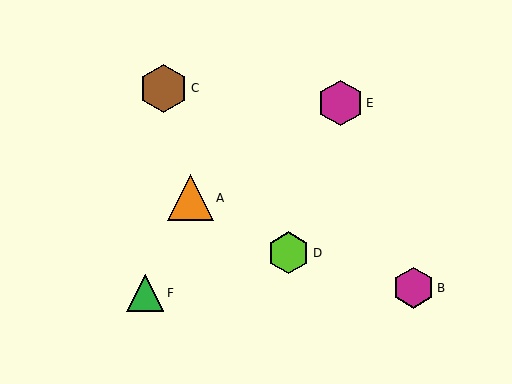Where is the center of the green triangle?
The center of the green triangle is at (145, 293).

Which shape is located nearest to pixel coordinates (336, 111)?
The magenta hexagon (labeled E) at (341, 103) is nearest to that location.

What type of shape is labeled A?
Shape A is an orange triangle.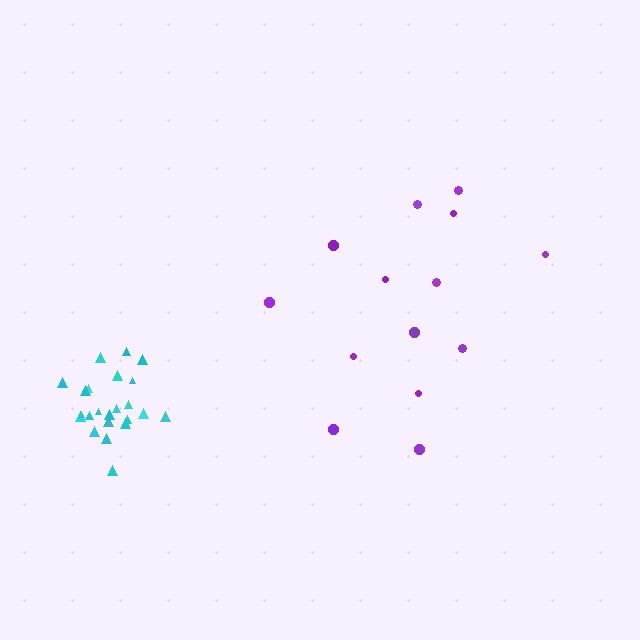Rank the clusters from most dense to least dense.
cyan, purple.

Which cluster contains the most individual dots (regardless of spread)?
Cyan (23).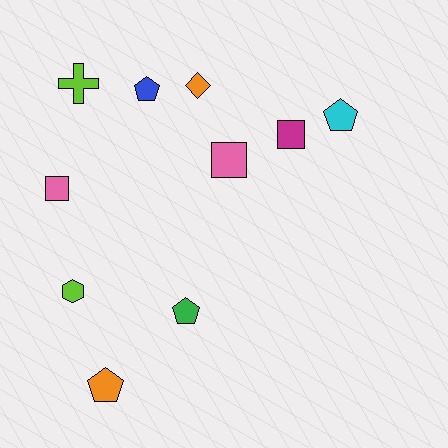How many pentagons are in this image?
There are 4 pentagons.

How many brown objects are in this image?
There are no brown objects.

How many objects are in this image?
There are 10 objects.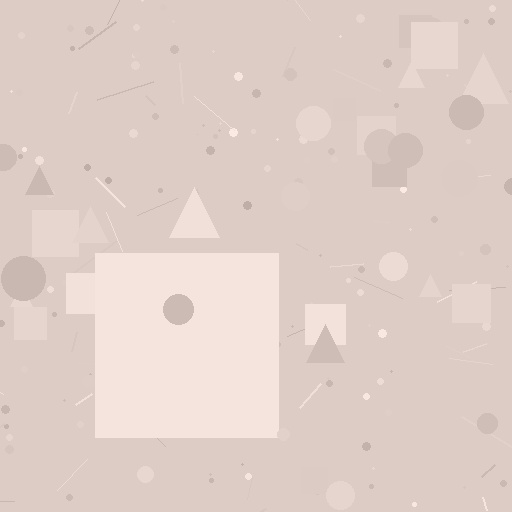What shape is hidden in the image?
A square is hidden in the image.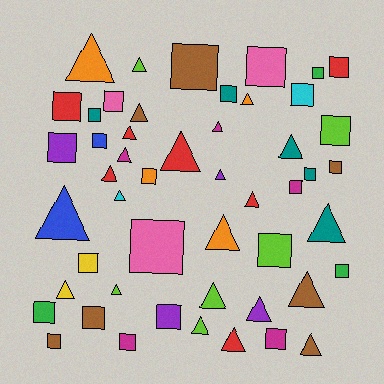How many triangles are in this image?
There are 24 triangles.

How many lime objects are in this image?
There are 6 lime objects.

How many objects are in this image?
There are 50 objects.